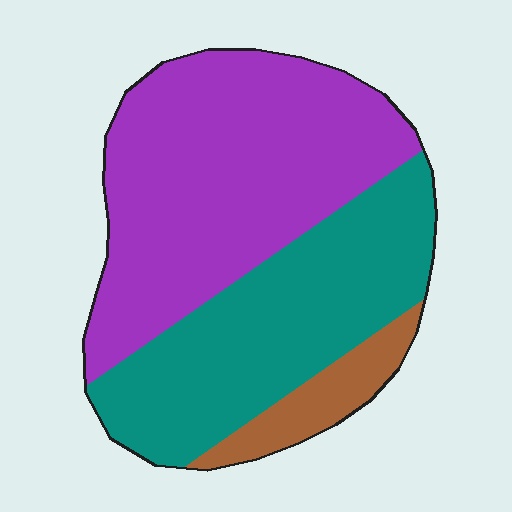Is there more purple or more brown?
Purple.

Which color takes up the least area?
Brown, at roughly 10%.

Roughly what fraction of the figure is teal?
Teal covers 39% of the figure.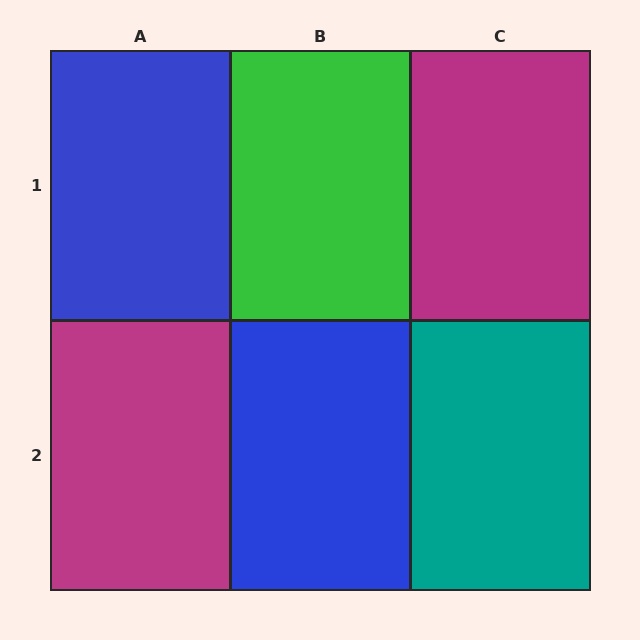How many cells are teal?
1 cell is teal.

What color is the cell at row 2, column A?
Magenta.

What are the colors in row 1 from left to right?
Blue, green, magenta.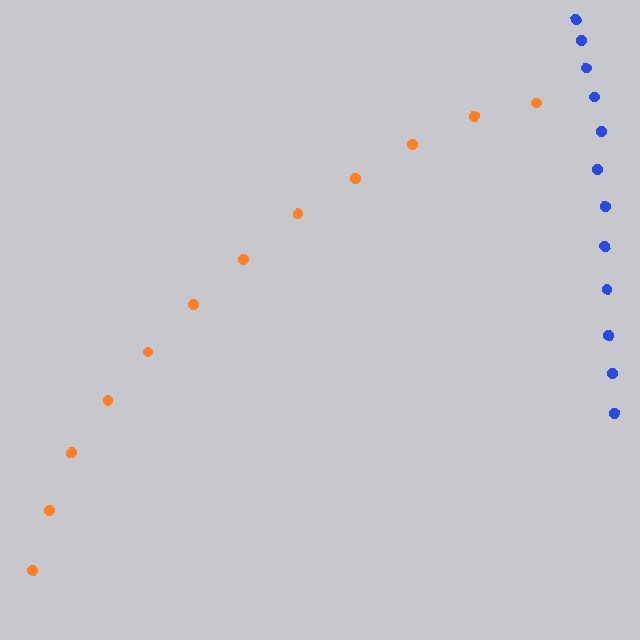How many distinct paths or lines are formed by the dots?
There are 2 distinct paths.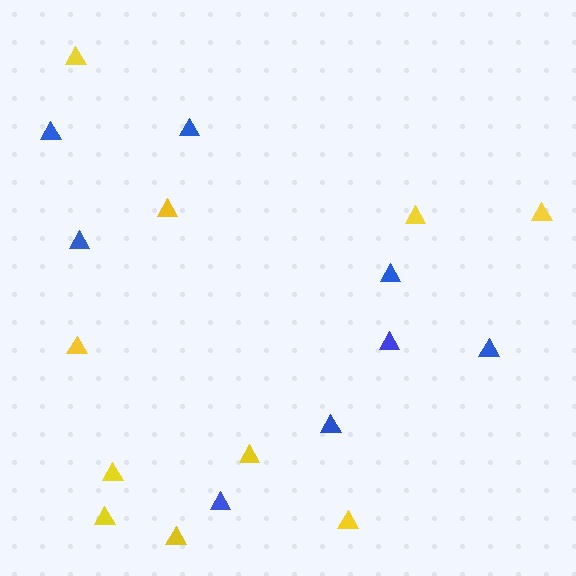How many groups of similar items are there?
There are 2 groups: one group of blue triangles (8) and one group of yellow triangles (10).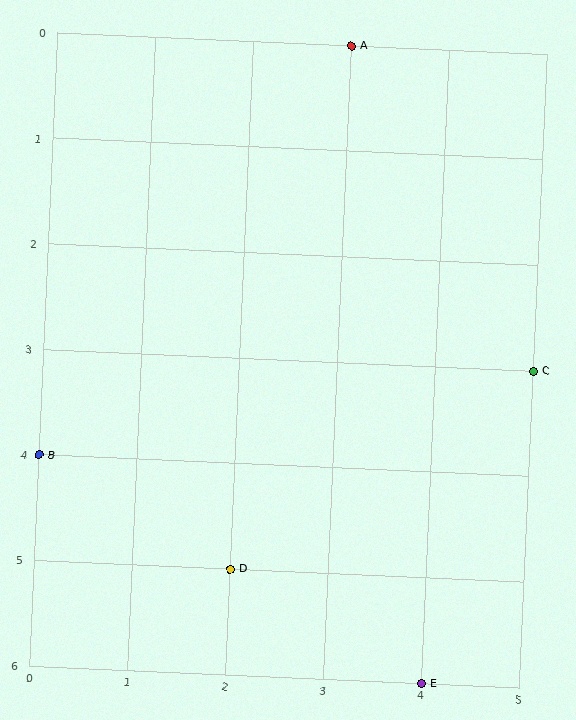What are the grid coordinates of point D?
Point D is at grid coordinates (2, 5).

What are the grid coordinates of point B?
Point B is at grid coordinates (0, 4).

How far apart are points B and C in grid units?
Points B and C are 5 columns and 1 row apart (about 5.1 grid units diagonally).